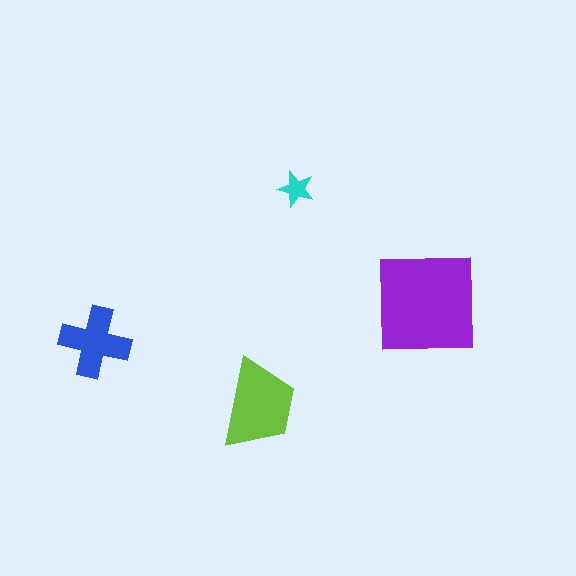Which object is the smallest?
The cyan star.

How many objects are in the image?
There are 4 objects in the image.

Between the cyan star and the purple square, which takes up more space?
The purple square.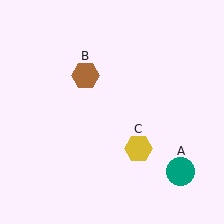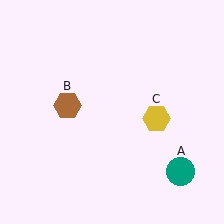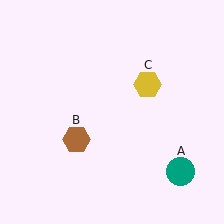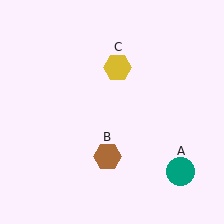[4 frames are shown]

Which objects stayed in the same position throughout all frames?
Teal circle (object A) remained stationary.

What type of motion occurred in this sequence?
The brown hexagon (object B), yellow hexagon (object C) rotated counterclockwise around the center of the scene.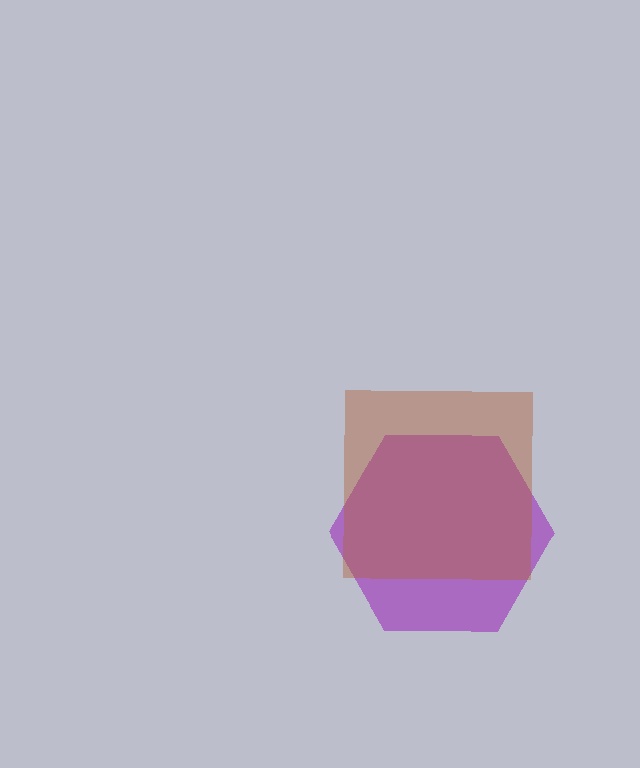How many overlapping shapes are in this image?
There are 2 overlapping shapes in the image.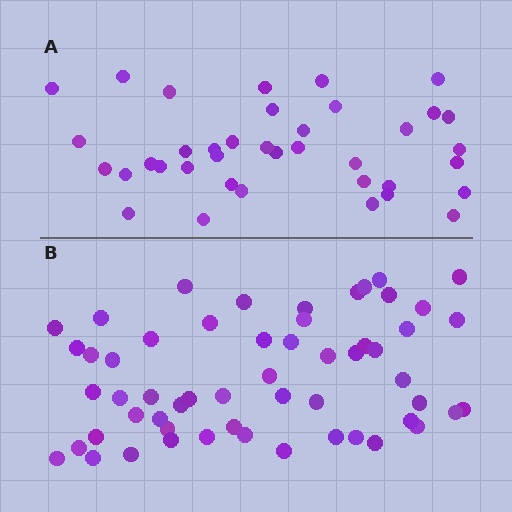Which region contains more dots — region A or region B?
Region B (the bottom region) has more dots.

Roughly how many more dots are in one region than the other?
Region B has approximately 20 more dots than region A.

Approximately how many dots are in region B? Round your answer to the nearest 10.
About 60 dots. (The exact count is 56, which rounds to 60.)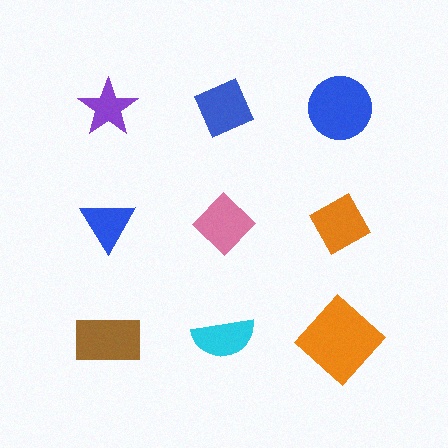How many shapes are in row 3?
3 shapes.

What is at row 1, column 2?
A blue diamond.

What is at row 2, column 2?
A pink diamond.